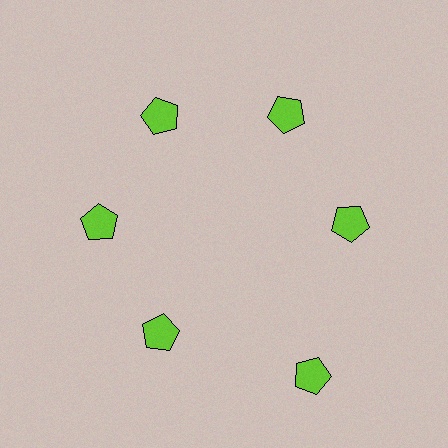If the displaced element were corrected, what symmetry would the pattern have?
It would have 6-fold rotational symmetry — the pattern would map onto itself every 60 degrees.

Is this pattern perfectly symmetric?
No. The 6 lime pentagons are arranged in a ring, but one element near the 5 o'clock position is pushed outward from the center, breaking the 6-fold rotational symmetry.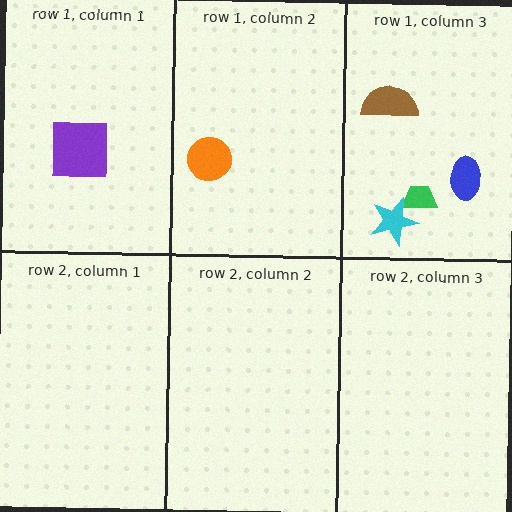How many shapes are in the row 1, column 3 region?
4.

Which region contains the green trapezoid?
The row 1, column 3 region.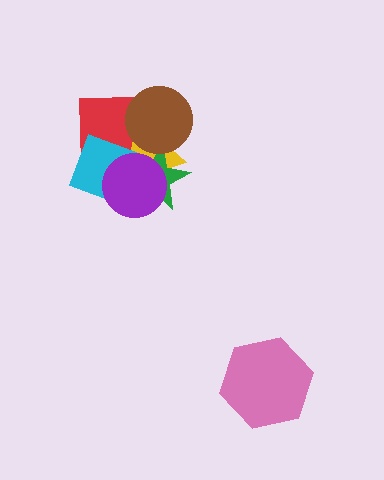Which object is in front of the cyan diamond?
The purple circle is in front of the cyan diamond.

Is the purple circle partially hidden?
No, no other shape covers it.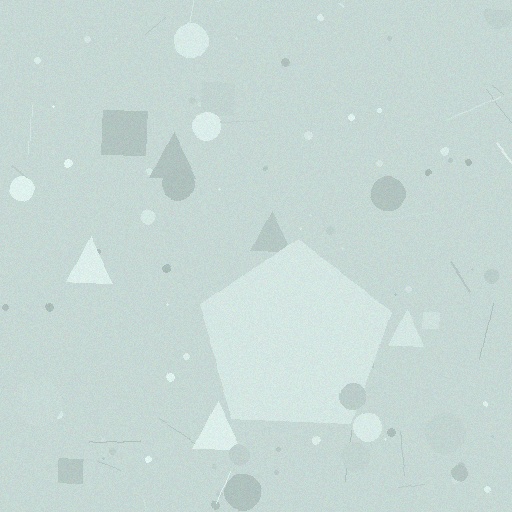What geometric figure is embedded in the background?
A pentagon is embedded in the background.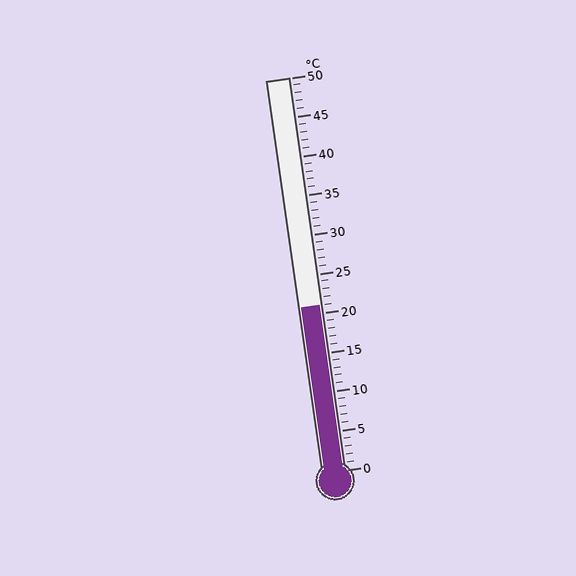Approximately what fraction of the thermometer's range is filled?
The thermometer is filled to approximately 40% of its range.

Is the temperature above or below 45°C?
The temperature is below 45°C.